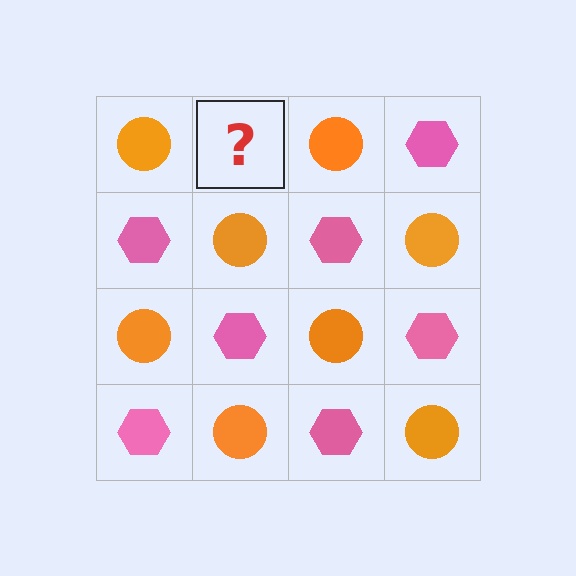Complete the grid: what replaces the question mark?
The question mark should be replaced with a pink hexagon.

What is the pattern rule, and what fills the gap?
The rule is that it alternates orange circle and pink hexagon in a checkerboard pattern. The gap should be filled with a pink hexagon.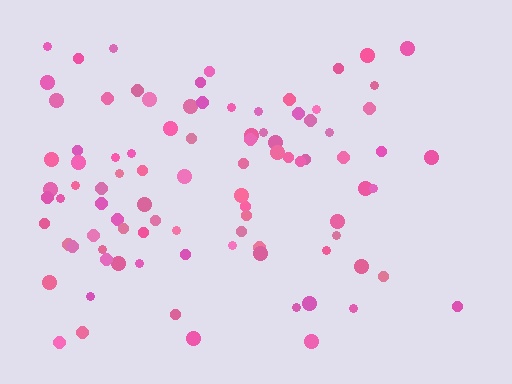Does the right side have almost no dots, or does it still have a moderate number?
Still a moderate number, just noticeably fewer than the left.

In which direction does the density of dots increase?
From right to left, with the left side densest.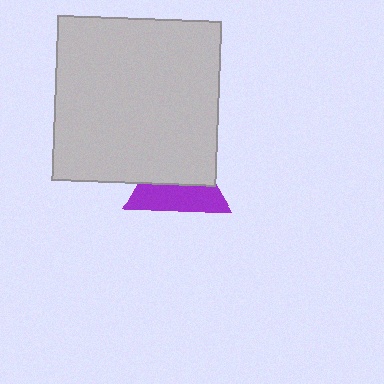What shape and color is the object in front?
The object in front is a light gray square.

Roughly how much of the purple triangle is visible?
About half of it is visible (roughly 47%).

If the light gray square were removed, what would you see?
You would see the complete purple triangle.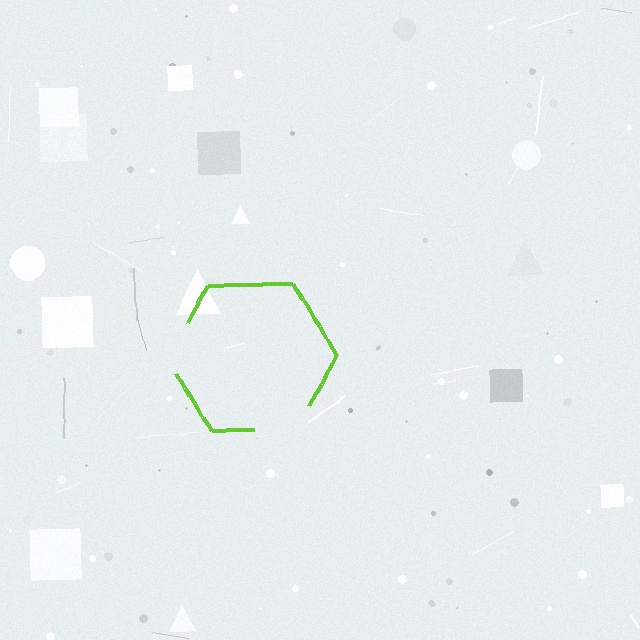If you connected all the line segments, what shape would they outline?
They would outline a hexagon.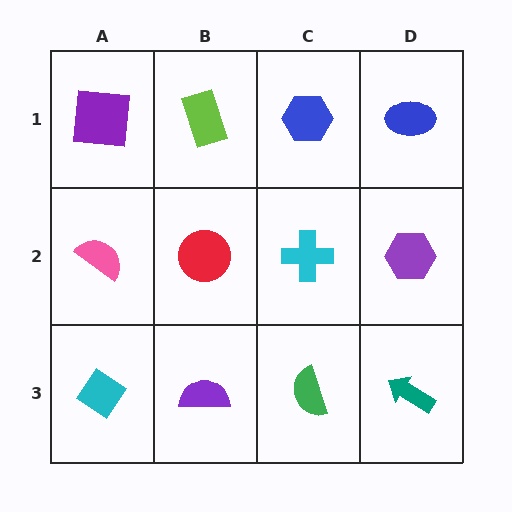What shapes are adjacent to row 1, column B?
A red circle (row 2, column B), a purple square (row 1, column A), a blue hexagon (row 1, column C).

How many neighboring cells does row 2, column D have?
3.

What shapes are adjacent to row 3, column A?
A pink semicircle (row 2, column A), a purple semicircle (row 3, column B).